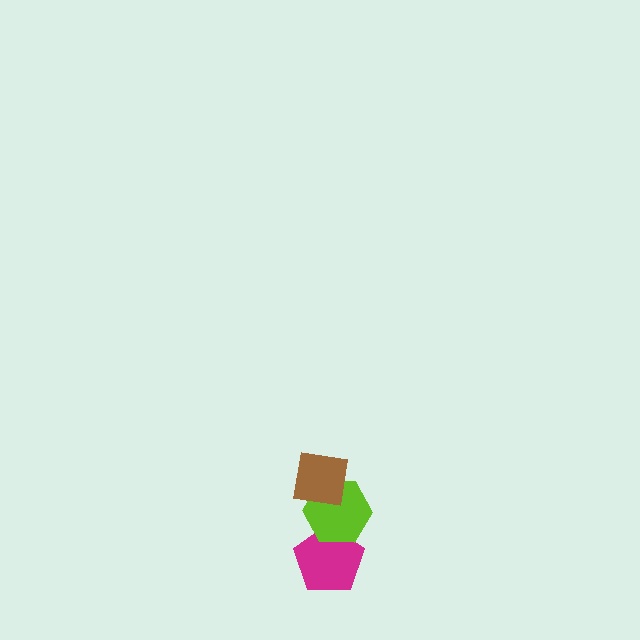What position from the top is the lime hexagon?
The lime hexagon is 2nd from the top.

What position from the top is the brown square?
The brown square is 1st from the top.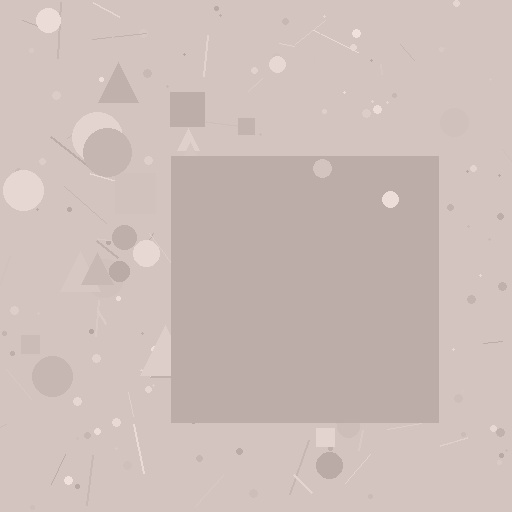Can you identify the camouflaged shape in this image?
The camouflaged shape is a square.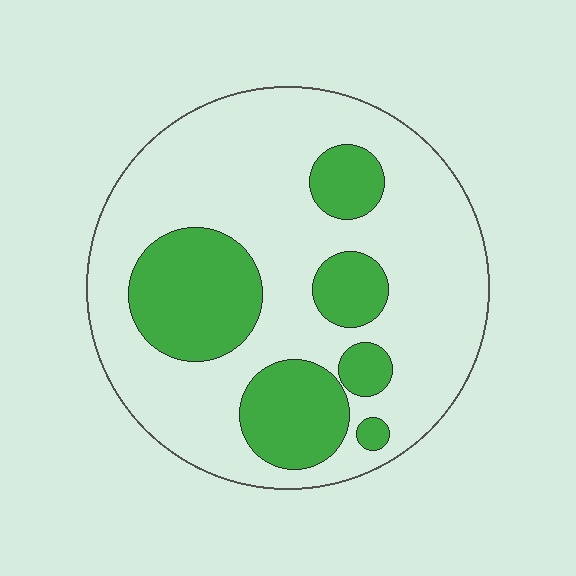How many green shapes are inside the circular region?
6.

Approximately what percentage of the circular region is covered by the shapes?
Approximately 30%.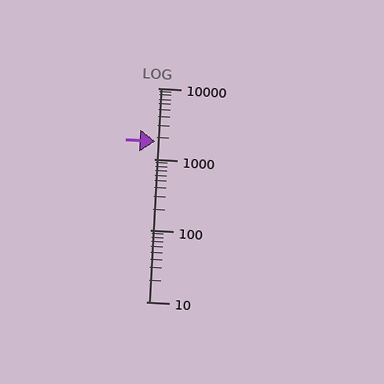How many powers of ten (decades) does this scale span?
The scale spans 3 decades, from 10 to 10000.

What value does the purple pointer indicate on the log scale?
The pointer indicates approximately 1800.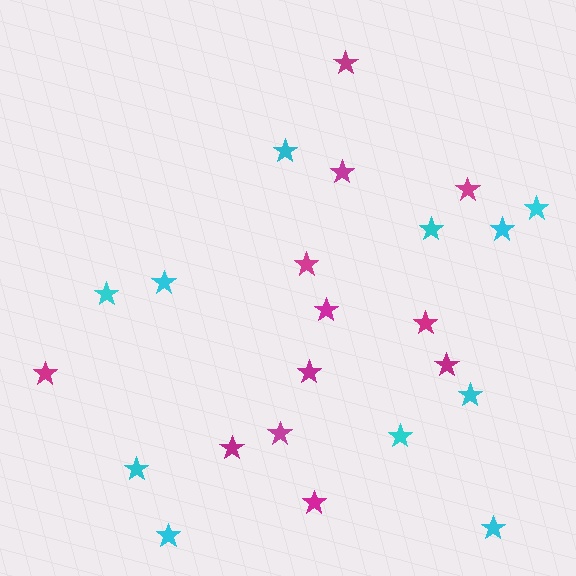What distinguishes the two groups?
There are 2 groups: one group of magenta stars (12) and one group of cyan stars (11).